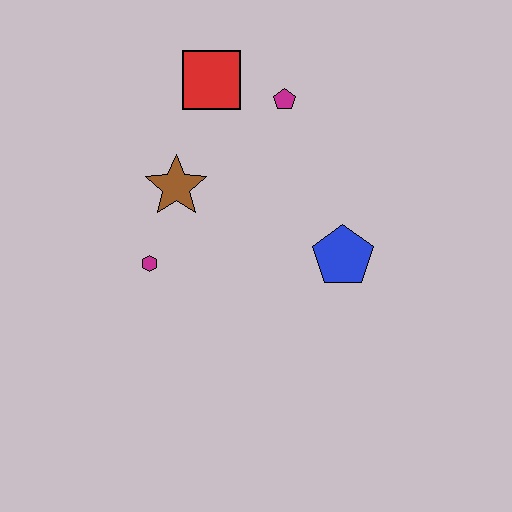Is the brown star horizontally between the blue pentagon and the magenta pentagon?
No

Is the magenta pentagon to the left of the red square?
No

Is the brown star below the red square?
Yes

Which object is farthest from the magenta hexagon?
The magenta pentagon is farthest from the magenta hexagon.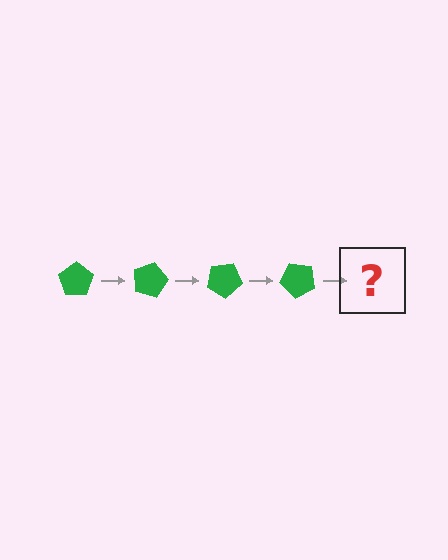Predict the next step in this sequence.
The next step is a green pentagon rotated 60 degrees.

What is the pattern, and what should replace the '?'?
The pattern is that the pentagon rotates 15 degrees each step. The '?' should be a green pentagon rotated 60 degrees.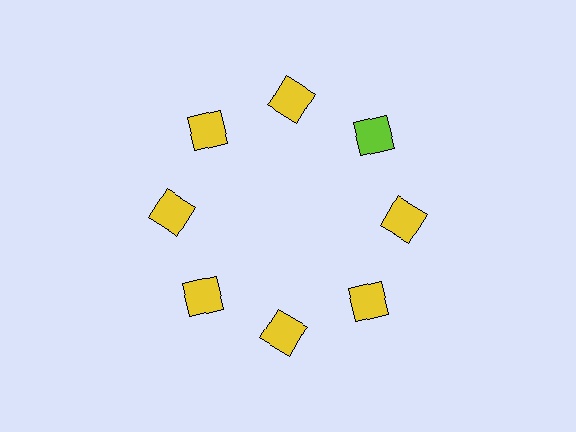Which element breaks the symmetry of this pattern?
The lime square at roughly the 2 o'clock position breaks the symmetry. All other shapes are yellow squares.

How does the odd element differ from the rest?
It has a different color: lime instead of yellow.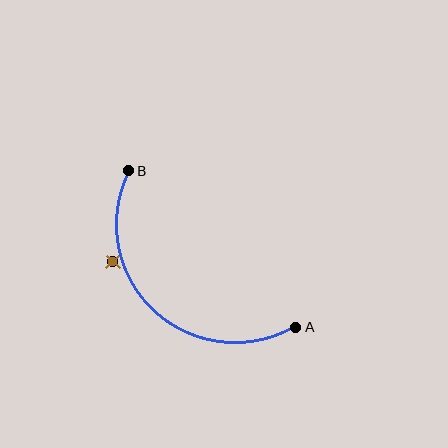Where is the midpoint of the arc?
The arc midpoint is the point on the curve farthest from the straight line joining A and B. It sits below and to the left of that line.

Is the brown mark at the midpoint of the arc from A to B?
No — the brown mark does not lie on the arc at all. It sits slightly outside the curve.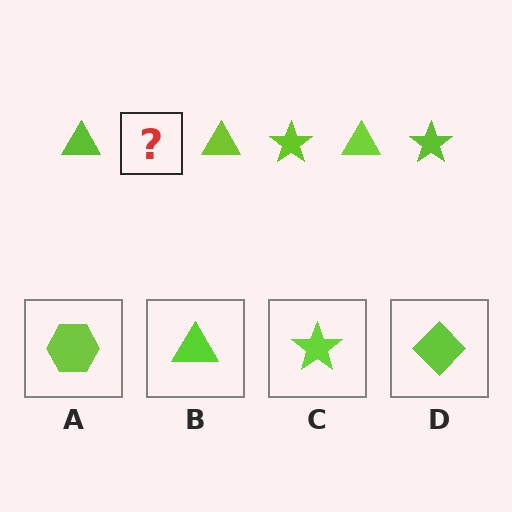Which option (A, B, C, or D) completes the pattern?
C.